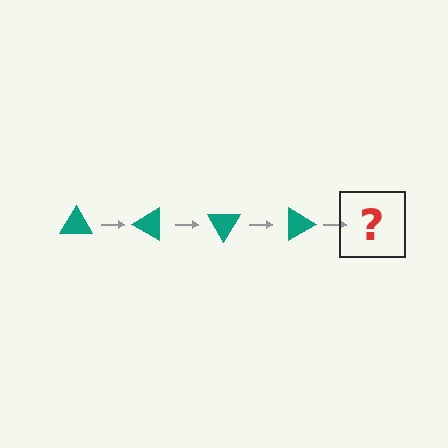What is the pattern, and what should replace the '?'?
The pattern is that the triangle rotates 30 degrees each step. The '?' should be a teal triangle rotated 120 degrees.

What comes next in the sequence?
The next element should be a teal triangle rotated 120 degrees.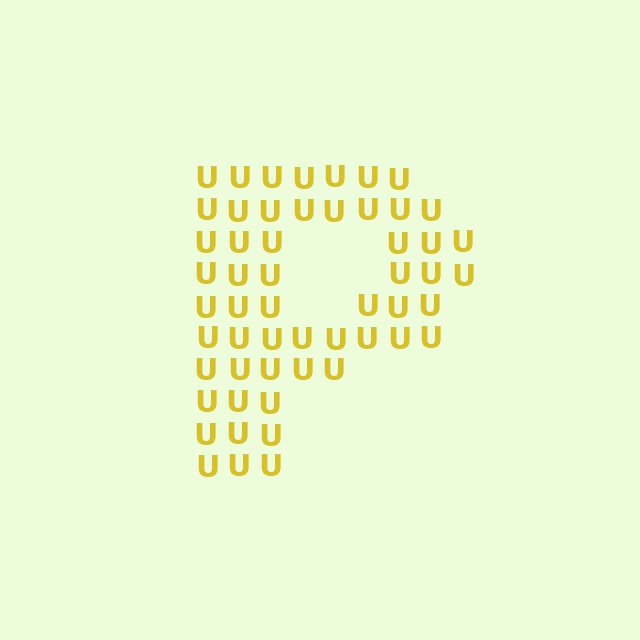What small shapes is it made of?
It is made of small letter U's.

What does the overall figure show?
The overall figure shows the letter P.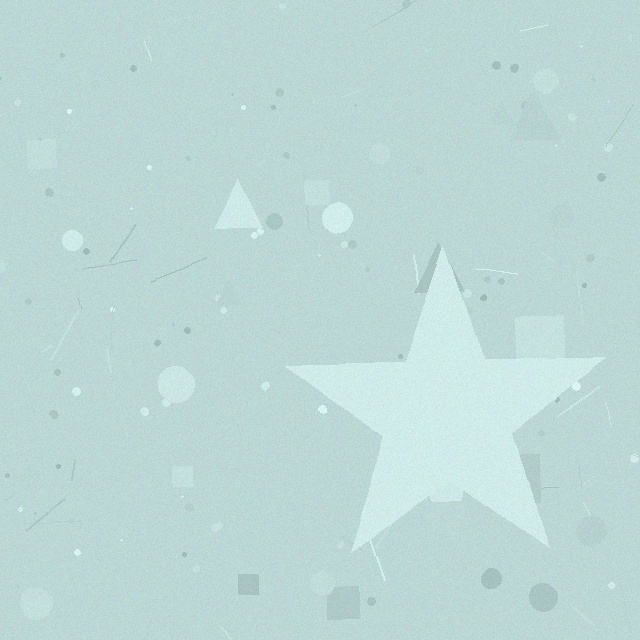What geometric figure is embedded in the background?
A star is embedded in the background.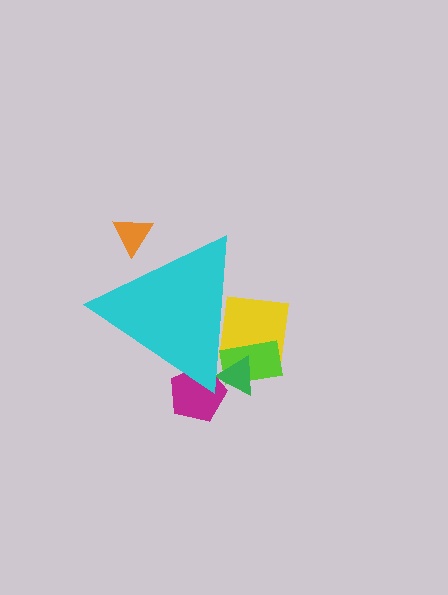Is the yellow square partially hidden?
Yes, the yellow square is partially hidden behind the cyan triangle.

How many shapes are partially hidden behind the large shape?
5 shapes are partially hidden.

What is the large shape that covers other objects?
A cyan triangle.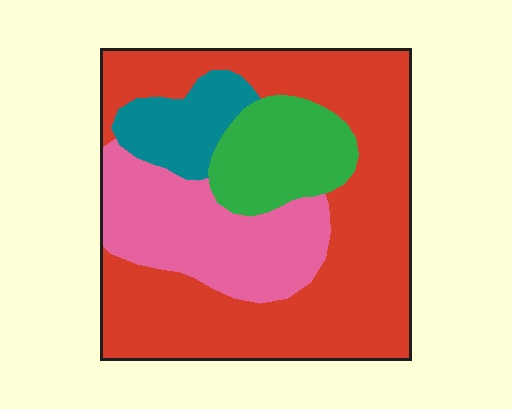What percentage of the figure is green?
Green covers about 15% of the figure.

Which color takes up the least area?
Teal, at roughly 10%.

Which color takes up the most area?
Red, at roughly 55%.